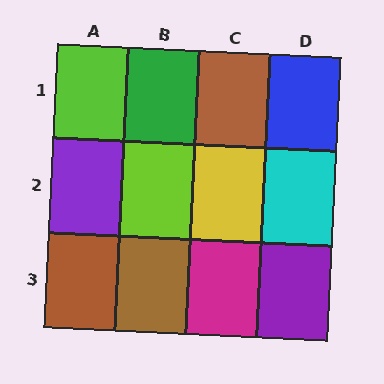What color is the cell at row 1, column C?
Brown.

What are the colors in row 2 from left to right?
Purple, lime, yellow, cyan.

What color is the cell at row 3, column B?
Brown.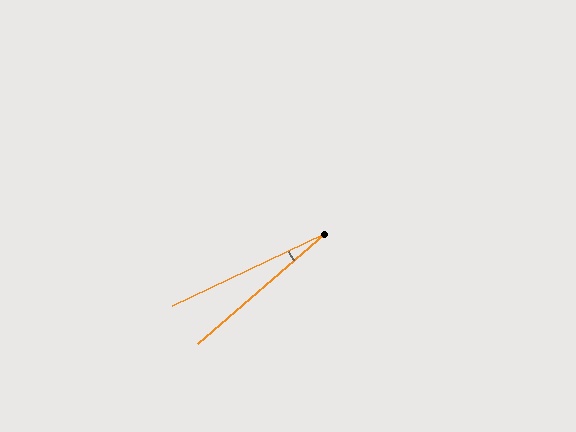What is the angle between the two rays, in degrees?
Approximately 16 degrees.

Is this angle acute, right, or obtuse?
It is acute.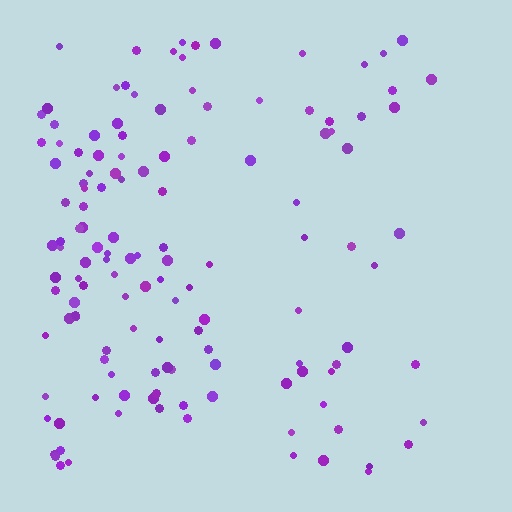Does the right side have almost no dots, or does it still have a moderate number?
Still a moderate number, just noticeably fewer than the left.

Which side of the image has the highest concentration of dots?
The left.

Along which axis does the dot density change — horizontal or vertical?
Horizontal.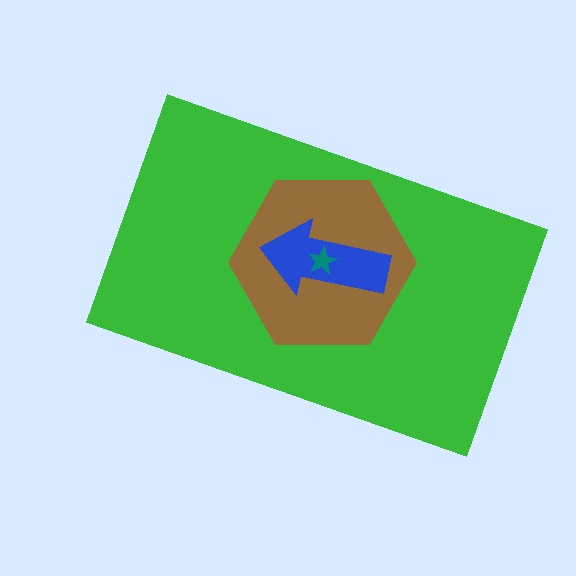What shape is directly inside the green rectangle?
The brown hexagon.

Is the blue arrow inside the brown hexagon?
Yes.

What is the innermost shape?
The teal star.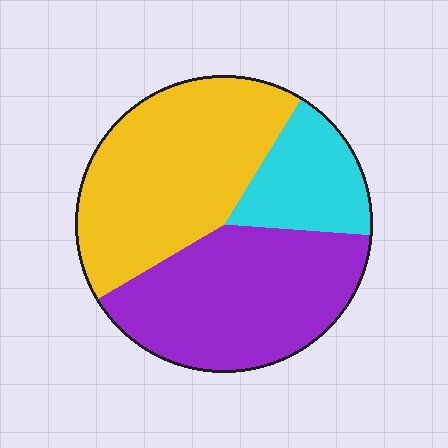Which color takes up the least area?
Cyan, at roughly 15%.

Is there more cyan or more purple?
Purple.